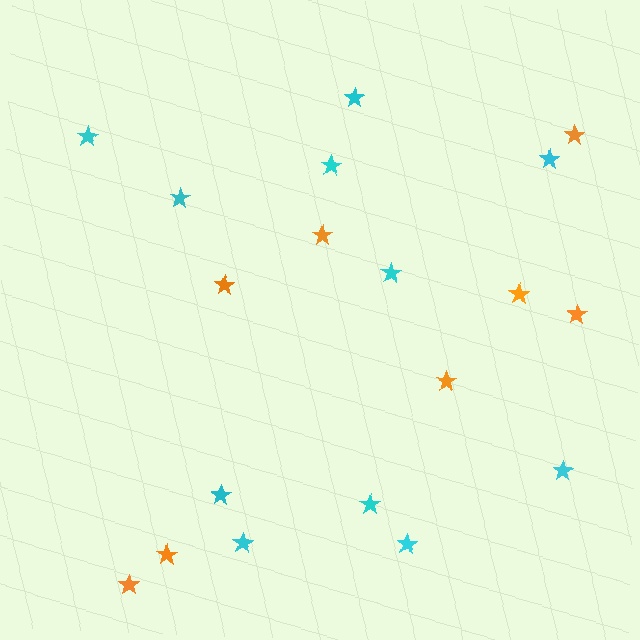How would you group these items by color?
There are 2 groups: one group of orange stars (8) and one group of cyan stars (11).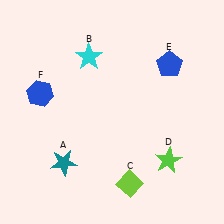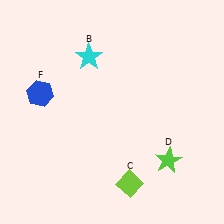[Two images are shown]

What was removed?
The blue pentagon (E), the teal star (A) were removed in Image 2.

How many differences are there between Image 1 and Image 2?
There are 2 differences between the two images.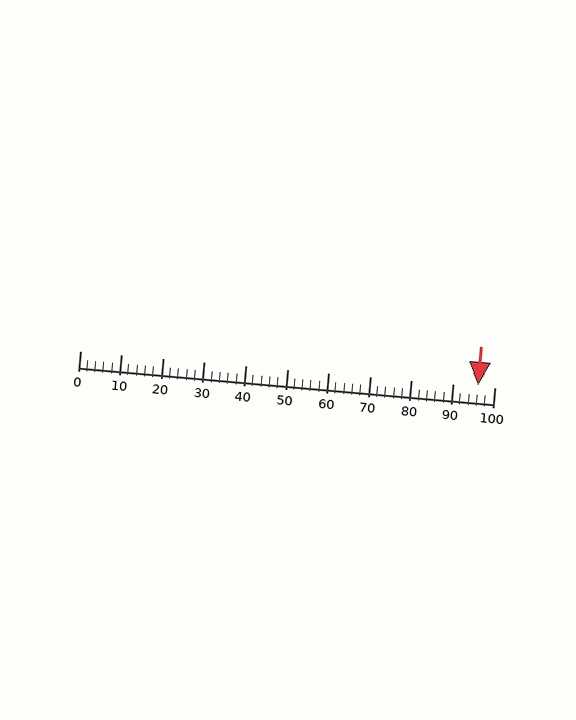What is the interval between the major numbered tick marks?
The major tick marks are spaced 10 units apart.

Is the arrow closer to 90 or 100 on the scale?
The arrow is closer to 100.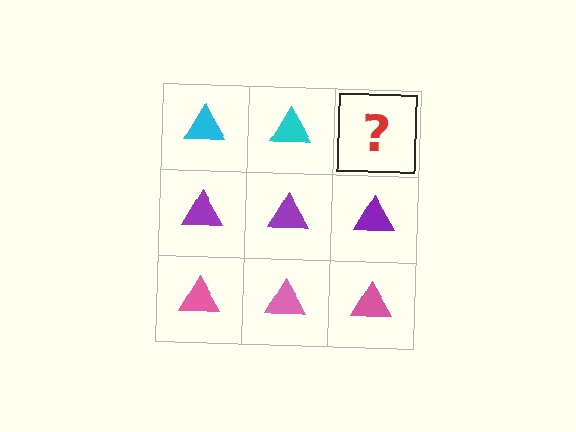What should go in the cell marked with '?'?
The missing cell should contain a cyan triangle.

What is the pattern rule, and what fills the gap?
The rule is that each row has a consistent color. The gap should be filled with a cyan triangle.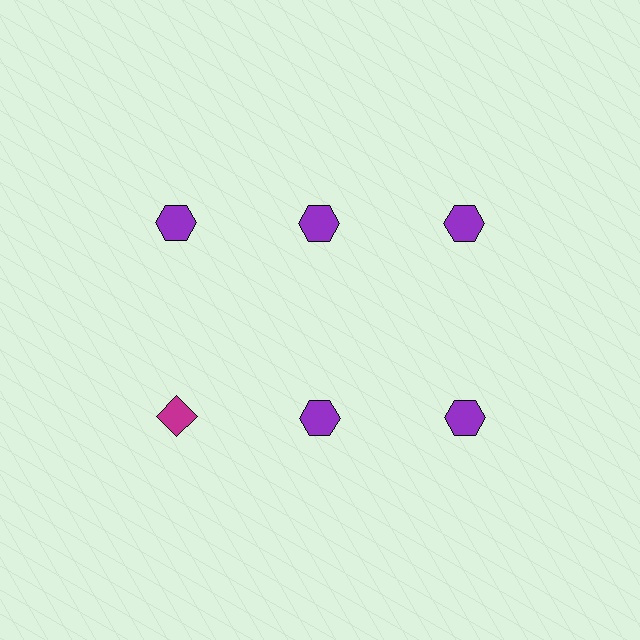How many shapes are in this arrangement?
There are 6 shapes arranged in a grid pattern.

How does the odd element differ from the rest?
It differs in both color (magenta instead of purple) and shape (diamond instead of hexagon).